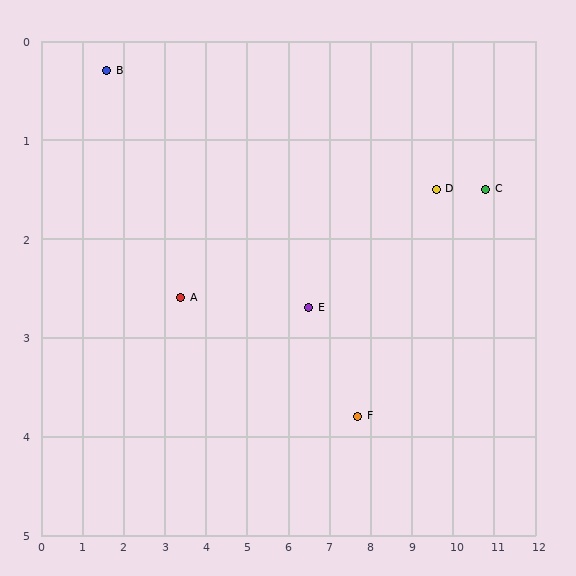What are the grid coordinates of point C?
Point C is at approximately (10.8, 1.5).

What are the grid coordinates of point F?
Point F is at approximately (7.7, 3.8).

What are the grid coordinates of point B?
Point B is at approximately (1.6, 0.3).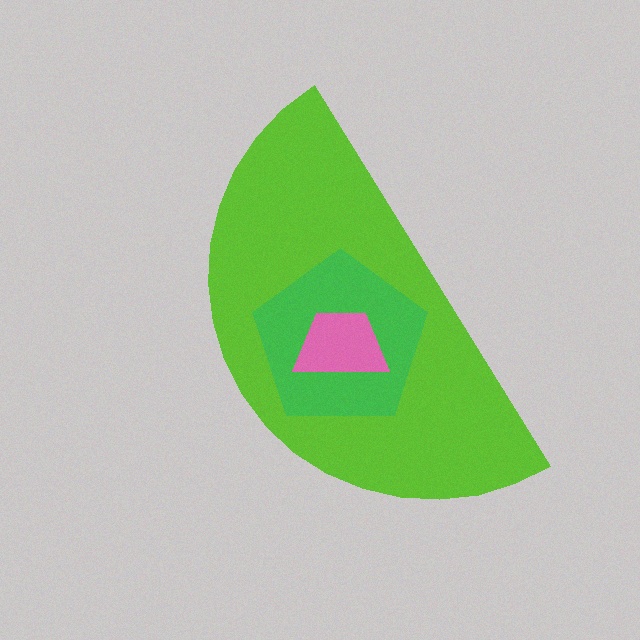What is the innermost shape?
The pink trapezoid.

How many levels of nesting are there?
3.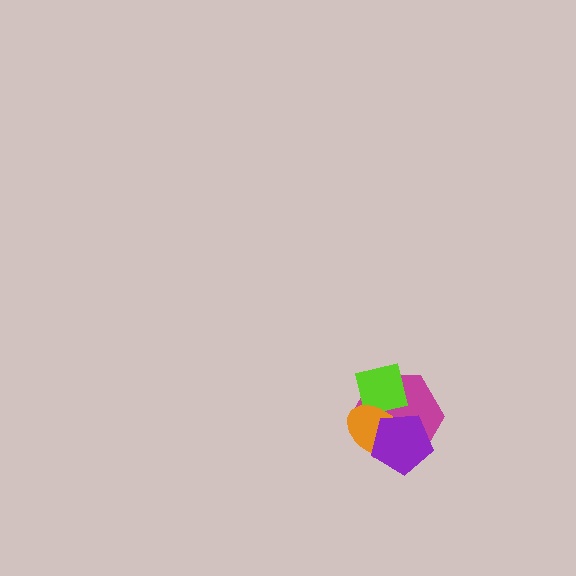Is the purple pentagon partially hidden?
No, no other shape covers it.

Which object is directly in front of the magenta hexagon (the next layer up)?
The lime square is directly in front of the magenta hexagon.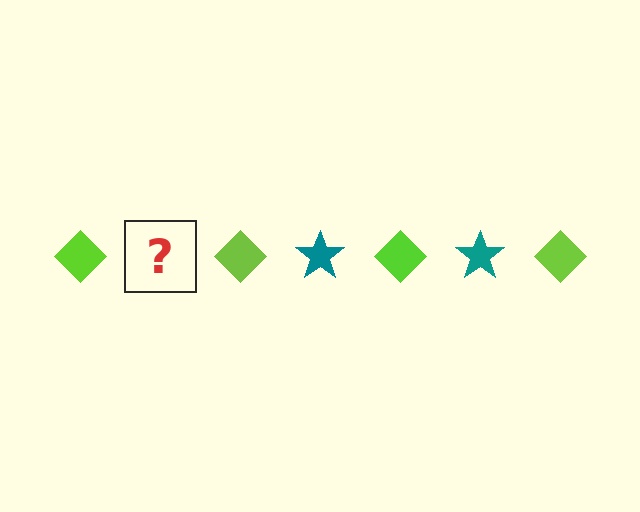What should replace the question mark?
The question mark should be replaced with a teal star.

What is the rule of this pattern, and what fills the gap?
The rule is that the pattern alternates between lime diamond and teal star. The gap should be filled with a teal star.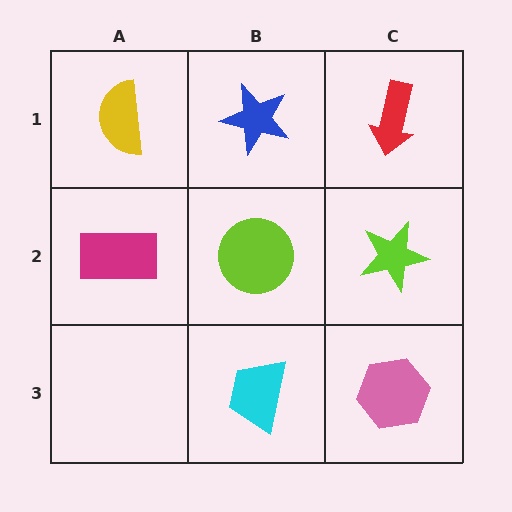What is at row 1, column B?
A blue star.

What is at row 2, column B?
A lime circle.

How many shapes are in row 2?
3 shapes.